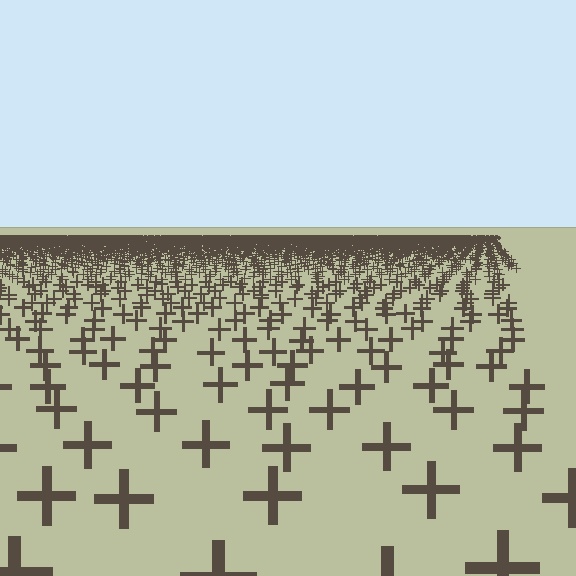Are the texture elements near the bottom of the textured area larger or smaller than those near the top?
Larger. Near the bottom, elements are closer to the viewer and appear at a bigger on-screen size.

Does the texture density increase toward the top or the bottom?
Density increases toward the top.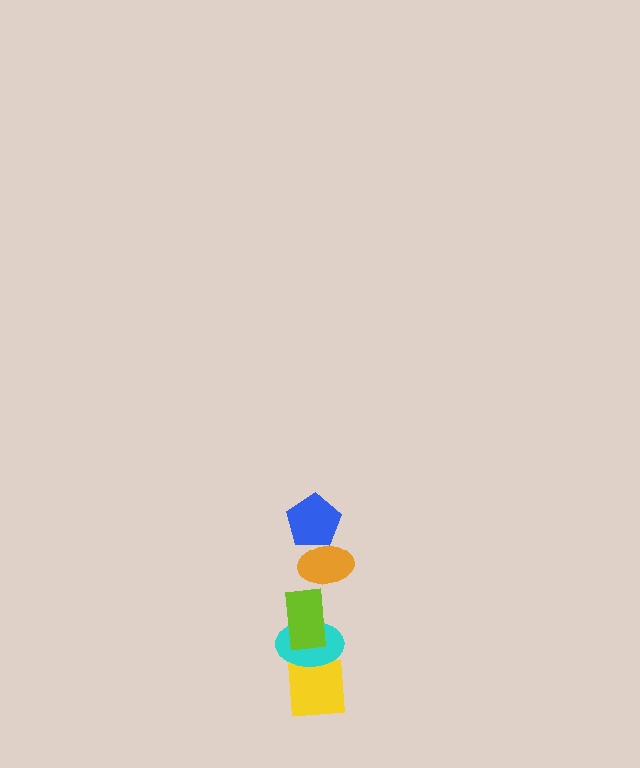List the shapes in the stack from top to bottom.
From top to bottom: the blue pentagon, the orange ellipse, the lime rectangle, the cyan ellipse, the yellow square.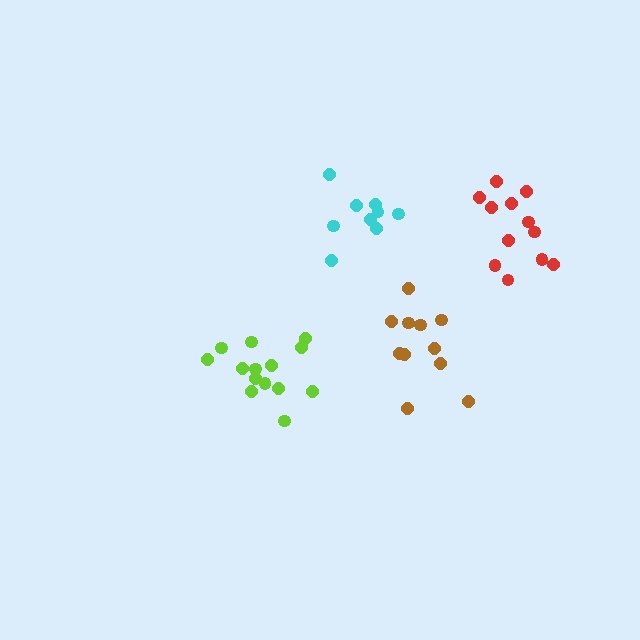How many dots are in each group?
Group 1: 14 dots, Group 2: 12 dots, Group 3: 11 dots, Group 4: 9 dots (46 total).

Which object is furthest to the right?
The red cluster is rightmost.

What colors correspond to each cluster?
The clusters are colored: lime, red, brown, cyan.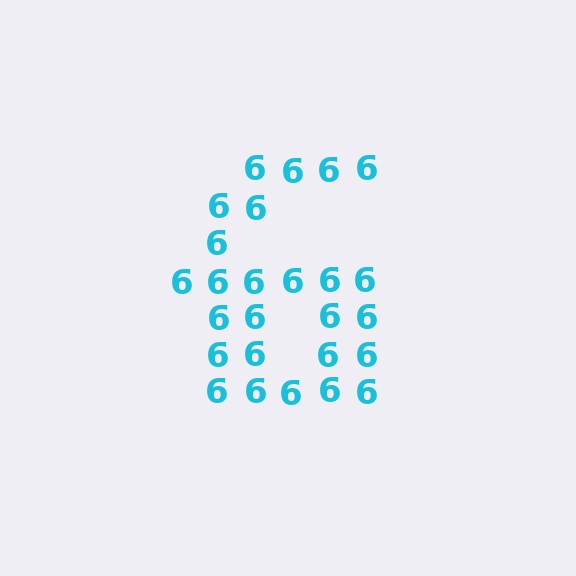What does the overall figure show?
The overall figure shows the digit 6.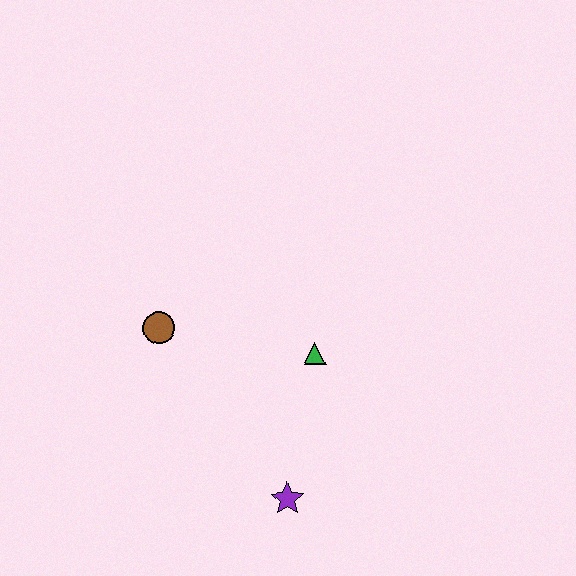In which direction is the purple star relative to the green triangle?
The purple star is below the green triangle.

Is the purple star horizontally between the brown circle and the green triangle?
Yes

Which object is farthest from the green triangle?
The brown circle is farthest from the green triangle.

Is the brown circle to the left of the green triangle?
Yes